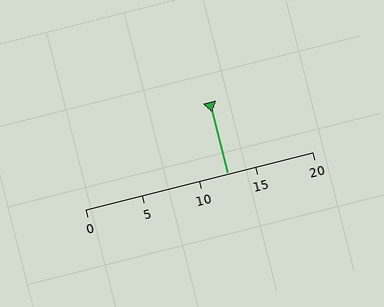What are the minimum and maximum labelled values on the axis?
The axis runs from 0 to 20.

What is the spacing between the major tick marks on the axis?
The major ticks are spaced 5 apart.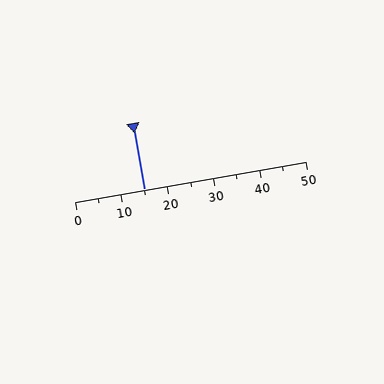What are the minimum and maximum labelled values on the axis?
The axis runs from 0 to 50.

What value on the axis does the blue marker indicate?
The marker indicates approximately 15.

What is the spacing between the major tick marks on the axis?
The major ticks are spaced 10 apart.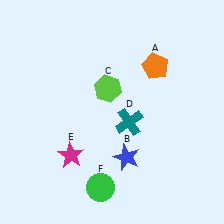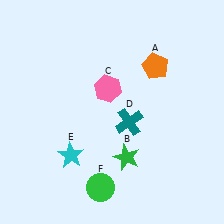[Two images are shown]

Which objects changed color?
B changed from blue to green. C changed from lime to pink. E changed from magenta to cyan.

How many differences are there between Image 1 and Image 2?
There are 3 differences between the two images.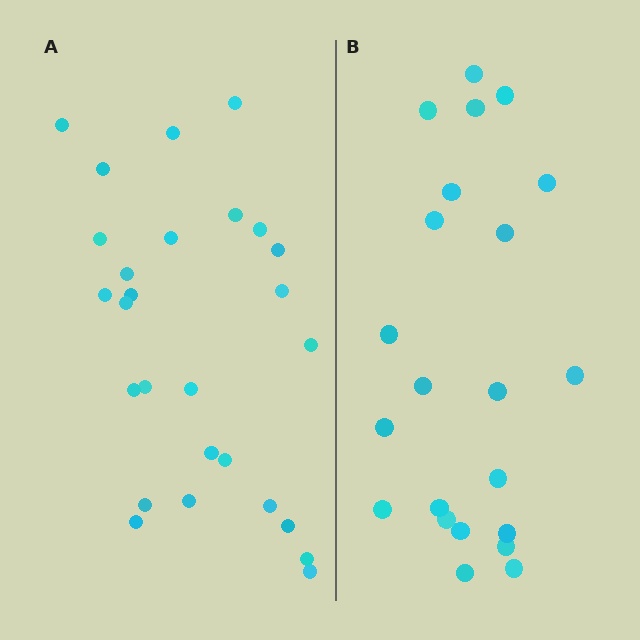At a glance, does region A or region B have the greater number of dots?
Region A (the left region) has more dots.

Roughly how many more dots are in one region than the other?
Region A has about 5 more dots than region B.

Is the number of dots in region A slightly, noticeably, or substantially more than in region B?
Region A has only slightly more — the two regions are fairly close. The ratio is roughly 1.2 to 1.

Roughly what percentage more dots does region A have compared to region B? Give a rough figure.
About 25% more.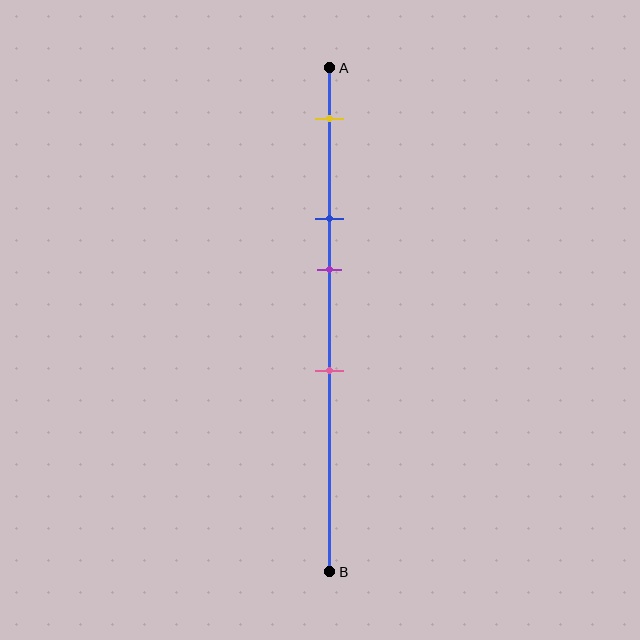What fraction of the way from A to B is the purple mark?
The purple mark is approximately 40% (0.4) of the way from A to B.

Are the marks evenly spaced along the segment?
No, the marks are not evenly spaced.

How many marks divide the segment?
There are 4 marks dividing the segment.